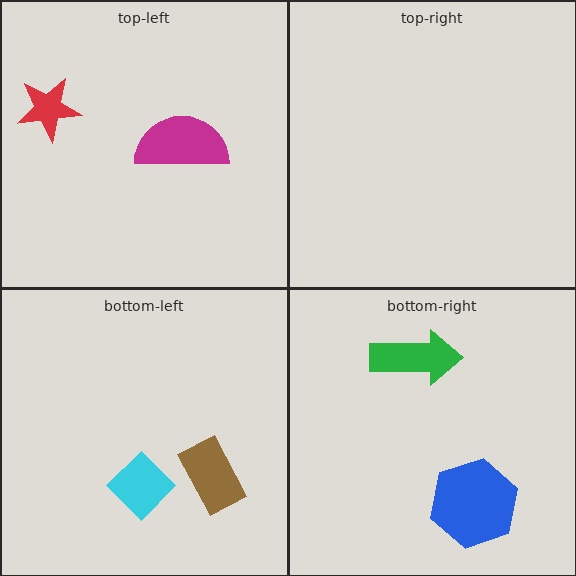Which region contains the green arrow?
The bottom-right region.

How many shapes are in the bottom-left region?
2.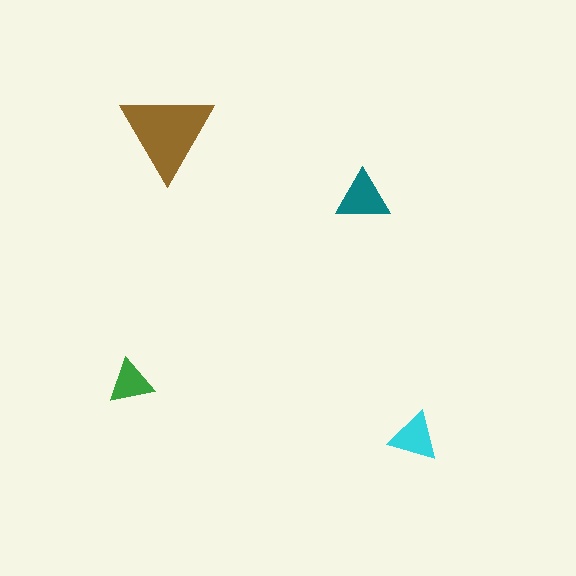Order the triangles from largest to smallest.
the brown one, the teal one, the cyan one, the green one.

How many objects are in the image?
There are 4 objects in the image.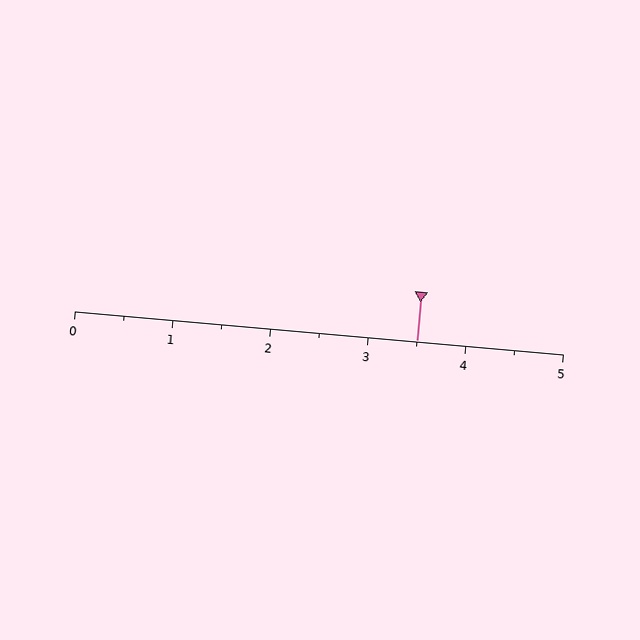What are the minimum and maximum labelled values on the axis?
The axis runs from 0 to 5.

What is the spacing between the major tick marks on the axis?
The major ticks are spaced 1 apart.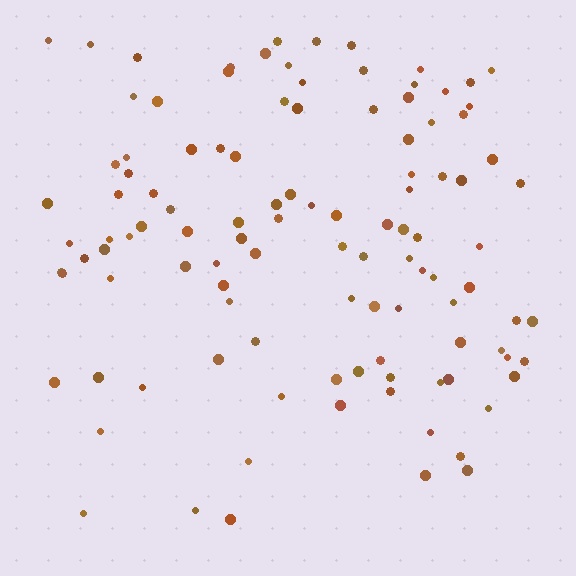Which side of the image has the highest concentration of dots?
The top.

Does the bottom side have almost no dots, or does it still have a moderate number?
Still a moderate number, just noticeably fewer than the top.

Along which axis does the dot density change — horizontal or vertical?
Vertical.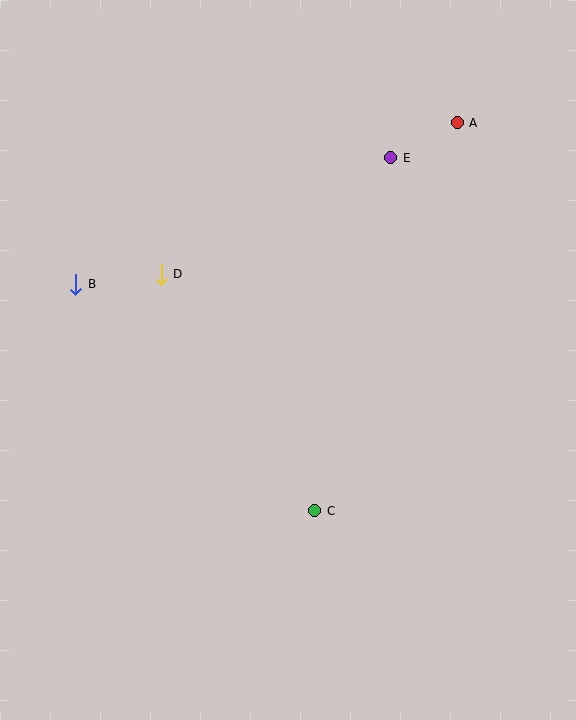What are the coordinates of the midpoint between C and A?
The midpoint between C and A is at (386, 317).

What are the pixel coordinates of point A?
Point A is at (457, 123).